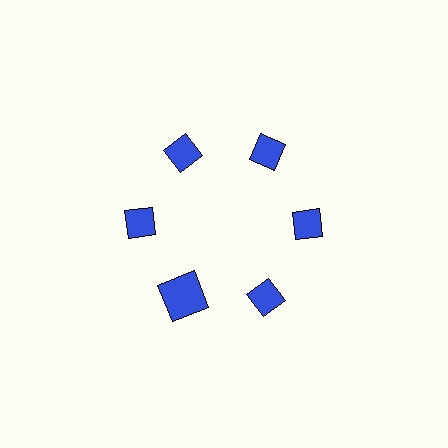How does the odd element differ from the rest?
It has a different shape: square instead of diamond.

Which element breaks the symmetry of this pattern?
The blue square at roughly the 7 o'clock position breaks the symmetry. All other shapes are blue diamonds.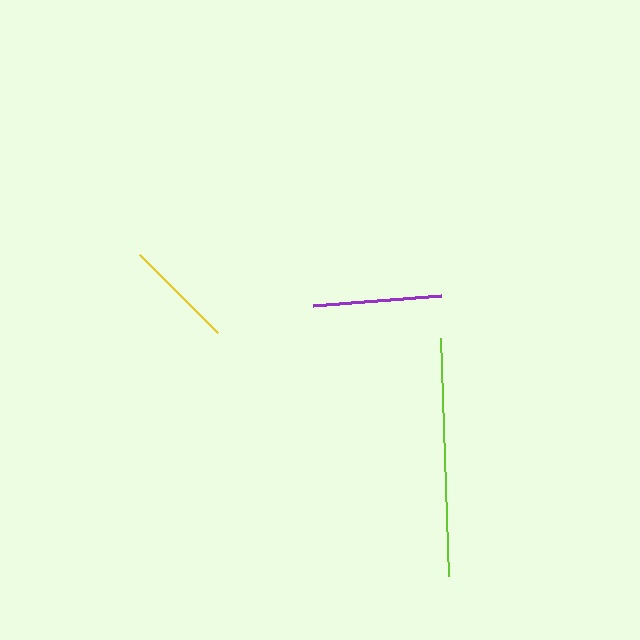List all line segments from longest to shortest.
From longest to shortest: lime, purple, yellow.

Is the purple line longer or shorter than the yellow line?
The purple line is longer than the yellow line.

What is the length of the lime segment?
The lime segment is approximately 238 pixels long.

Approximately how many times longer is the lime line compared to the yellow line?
The lime line is approximately 2.2 times the length of the yellow line.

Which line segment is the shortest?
The yellow line is the shortest at approximately 111 pixels.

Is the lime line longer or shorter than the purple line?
The lime line is longer than the purple line.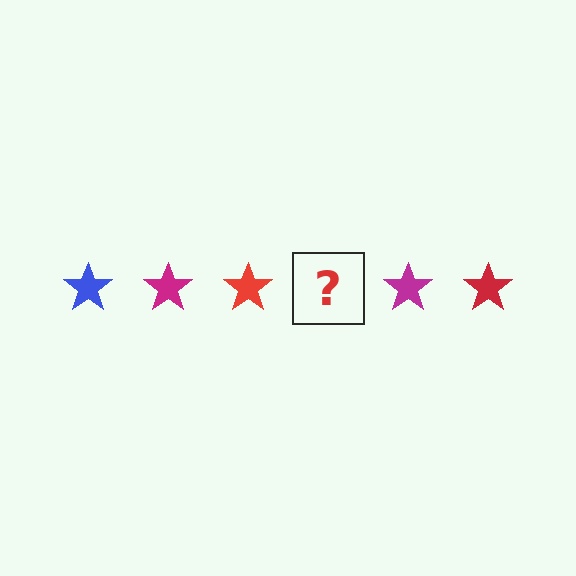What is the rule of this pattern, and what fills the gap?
The rule is that the pattern cycles through blue, magenta, red stars. The gap should be filled with a blue star.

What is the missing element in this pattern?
The missing element is a blue star.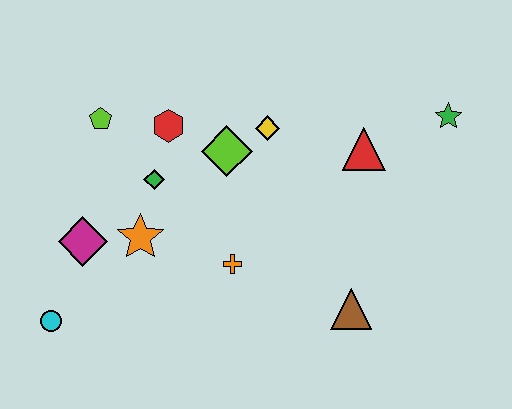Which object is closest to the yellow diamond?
The lime diamond is closest to the yellow diamond.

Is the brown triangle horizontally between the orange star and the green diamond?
No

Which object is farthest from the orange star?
The green star is farthest from the orange star.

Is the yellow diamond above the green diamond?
Yes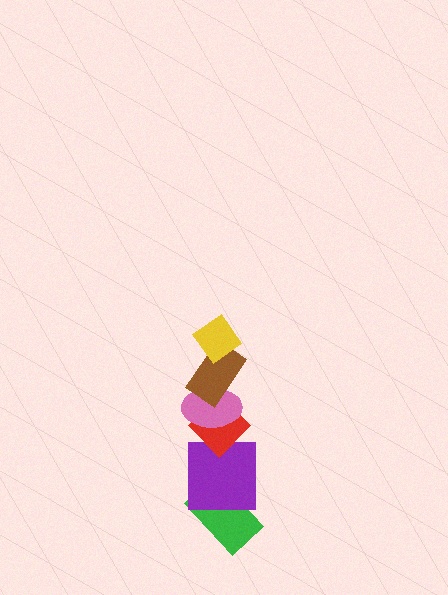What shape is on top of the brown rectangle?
The yellow diamond is on top of the brown rectangle.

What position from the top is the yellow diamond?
The yellow diamond is 1st from the top.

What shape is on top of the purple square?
The red diamond is on top of the purple square.